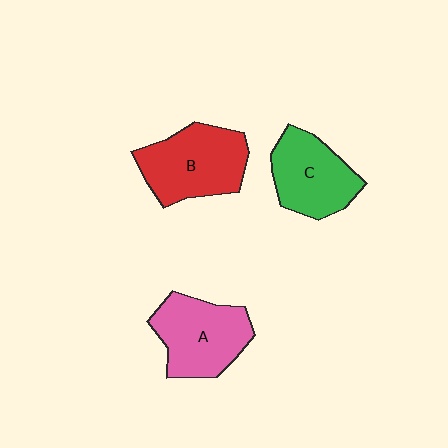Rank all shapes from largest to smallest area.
From largest to smallest: B (red), A (pink), C (green).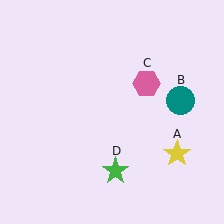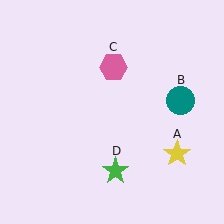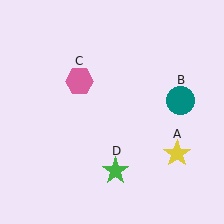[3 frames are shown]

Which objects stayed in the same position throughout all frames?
Yellow star (object A) and teal circle (object B) and green star (object D) remained stationary.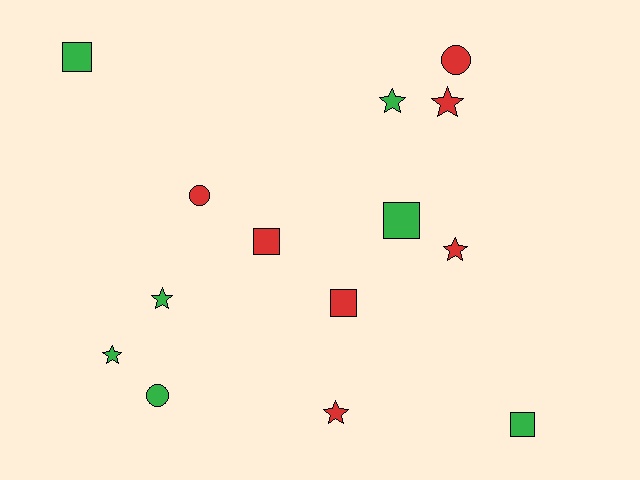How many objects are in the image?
There are 14 objects.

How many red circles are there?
There are 2 red circles.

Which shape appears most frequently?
Star, with 6 objects.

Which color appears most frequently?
Green, with 7 objects.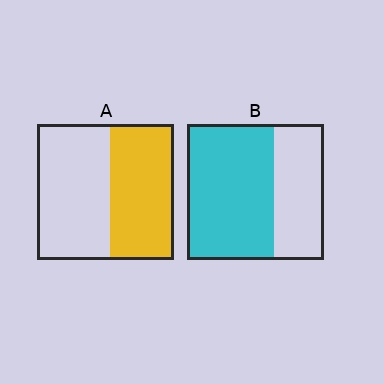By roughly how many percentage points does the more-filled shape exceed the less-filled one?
By roughly 15 percentage points (B over A).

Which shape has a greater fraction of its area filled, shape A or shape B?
Shape B.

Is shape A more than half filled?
Roughly half.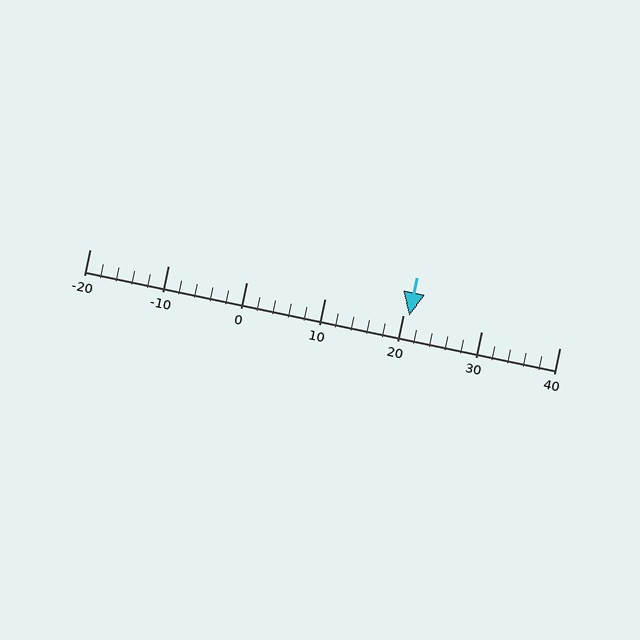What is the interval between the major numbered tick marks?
The major tick marks are spaced 10 units apart.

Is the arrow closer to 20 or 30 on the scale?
The arrow is closer to 20.